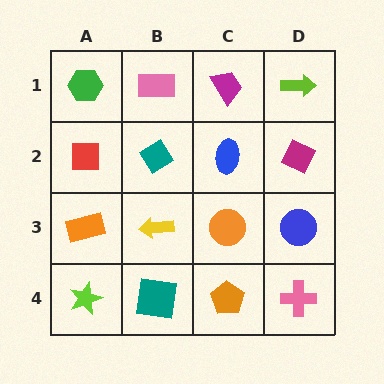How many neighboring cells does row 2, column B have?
4.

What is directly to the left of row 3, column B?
An orange rectangle.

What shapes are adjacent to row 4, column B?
A yellow arrow (row 3, column B), a lime star (row 4, column A), an orange pentagon (row 4, column C).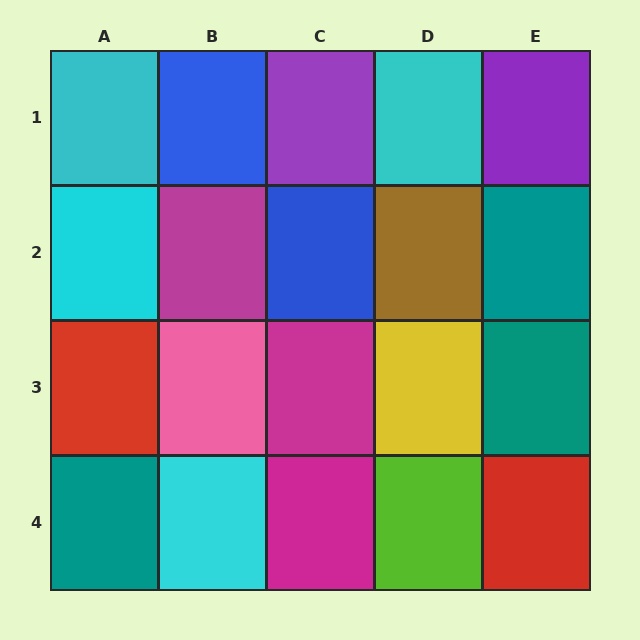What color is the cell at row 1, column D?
Cyan.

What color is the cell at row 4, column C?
Magenta.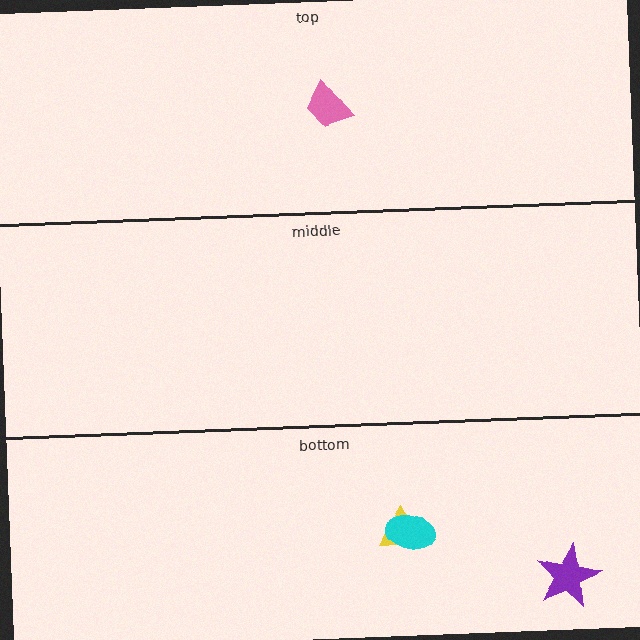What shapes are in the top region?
The pink trapezoid.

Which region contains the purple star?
The bottom region.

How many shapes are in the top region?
1.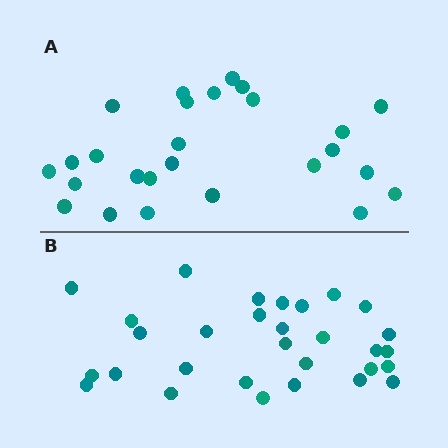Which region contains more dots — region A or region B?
Region B (the bottom region) has more dots.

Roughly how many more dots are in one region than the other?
Region B has about 4 more dots than region A.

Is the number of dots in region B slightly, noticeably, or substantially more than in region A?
Region B has only slightly more — the two regions are fairly close. The ratio is roughly 1.2 to 1.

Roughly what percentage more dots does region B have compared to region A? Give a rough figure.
About 15% more.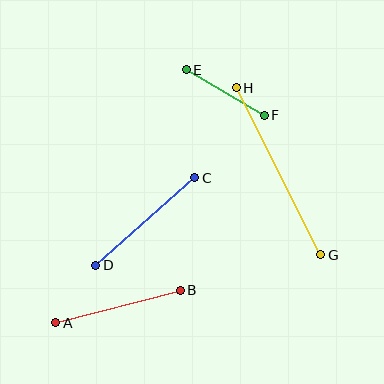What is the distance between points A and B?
The distance is approximately 129 pixels.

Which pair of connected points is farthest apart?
Points G and H are farthest apart.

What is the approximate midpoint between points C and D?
The midpoint is at approximately (145, 221) pixels.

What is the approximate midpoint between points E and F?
The midpoint is at approximately (225, 92) pixels.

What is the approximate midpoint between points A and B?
The midpoint is at approximately (118, 307) pixels.